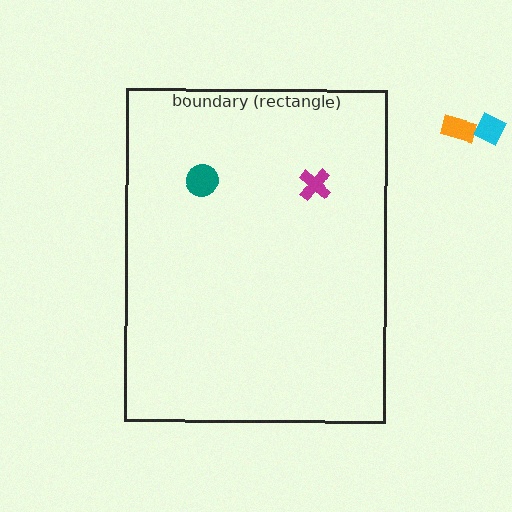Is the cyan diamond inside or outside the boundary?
Outside.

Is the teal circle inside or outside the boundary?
Inside.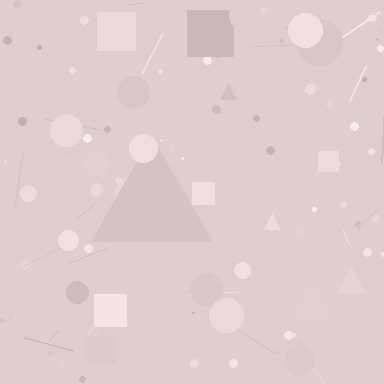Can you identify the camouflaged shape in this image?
The camouflaged shape is a triangle.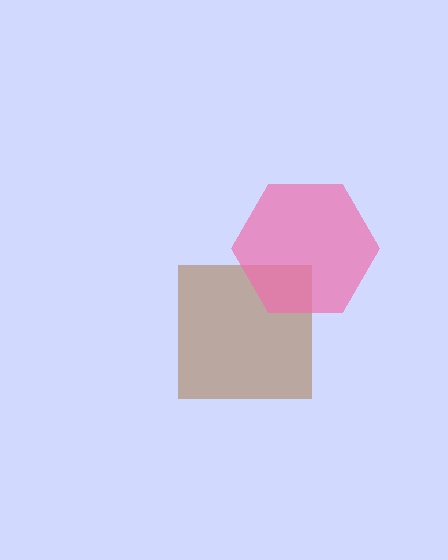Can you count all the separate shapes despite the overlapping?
Yes, there are 2 separate shapes.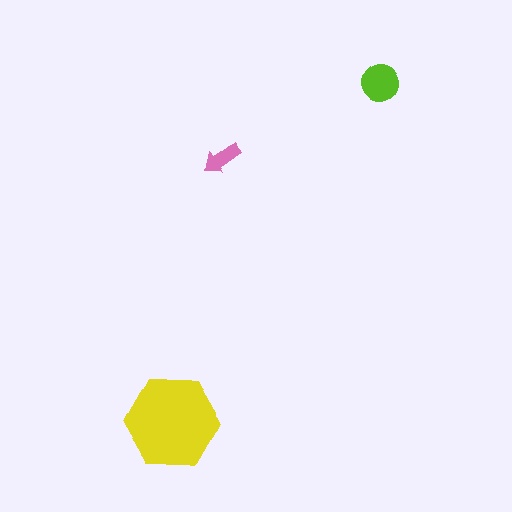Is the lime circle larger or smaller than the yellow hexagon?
Smaller.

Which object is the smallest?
The pink arrow.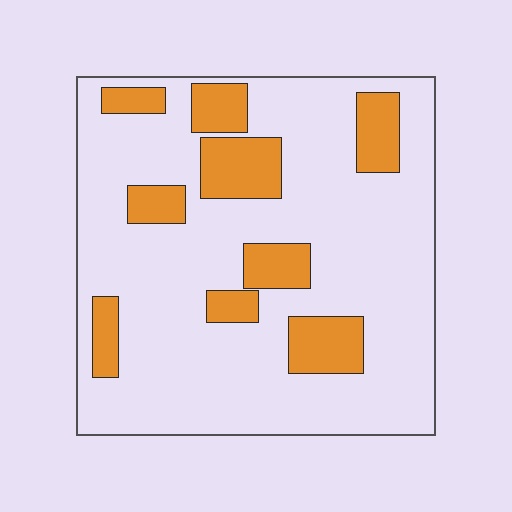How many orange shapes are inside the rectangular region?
9.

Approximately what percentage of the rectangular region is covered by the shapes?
Approximately 20%.